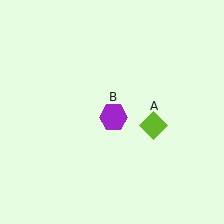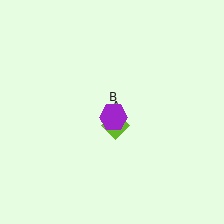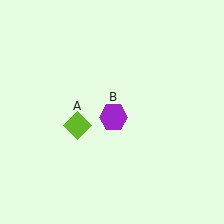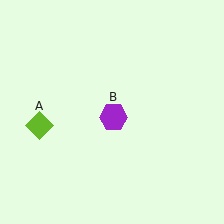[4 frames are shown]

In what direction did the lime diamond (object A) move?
The lime diamond (object A) moved left.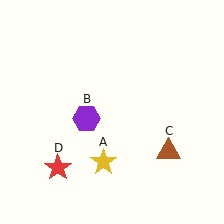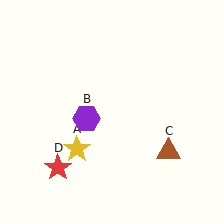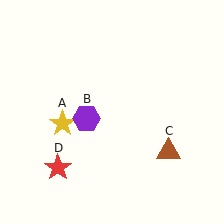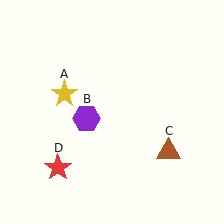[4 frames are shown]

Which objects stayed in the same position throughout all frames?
Purple hexagon (object B) and brown triangle (object C) and red star (object D) remained stationary.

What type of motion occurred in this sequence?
The yellow star (object A) rotated clockwise around the center of the scene.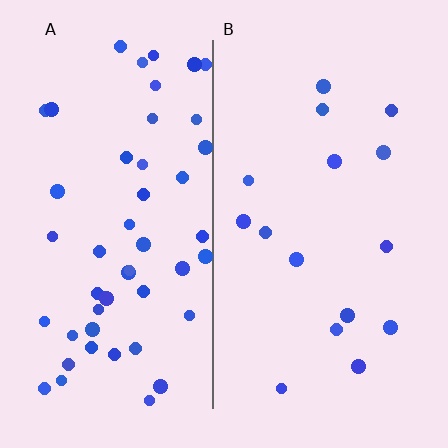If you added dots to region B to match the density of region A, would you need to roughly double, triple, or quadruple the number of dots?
Approximately triple.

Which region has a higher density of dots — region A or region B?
A (the left).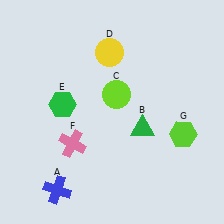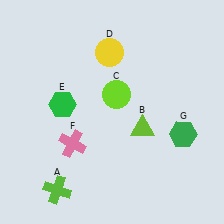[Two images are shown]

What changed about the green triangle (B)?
In Image 1, B is green. In Image 2, it changed to lime.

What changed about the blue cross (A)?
In Image 1, A is blue. In Image 2, it changed to lime.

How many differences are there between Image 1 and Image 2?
There are 3 differences between the two images.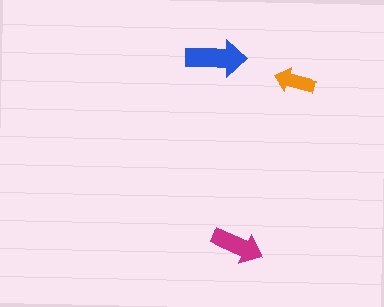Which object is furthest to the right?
The orange arrow is rightmost.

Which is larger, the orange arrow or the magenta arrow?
The magenta one.